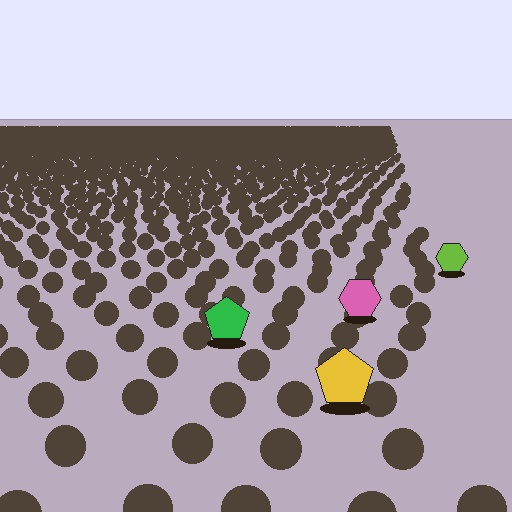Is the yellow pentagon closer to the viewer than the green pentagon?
Yes. The yellow pentagon is closer — you can tell from the texture gradient: the ground texture is coarser near it.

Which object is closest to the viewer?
The yellow pentagon is closest. The texture marks near it are larger and more spread out.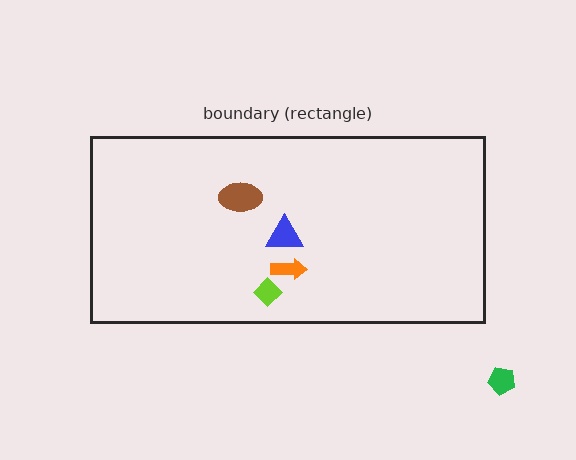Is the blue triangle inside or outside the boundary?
Inside.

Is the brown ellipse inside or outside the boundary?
Inside.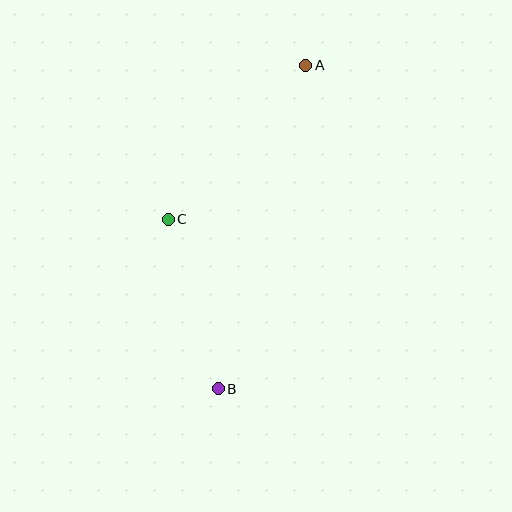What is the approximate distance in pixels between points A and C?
The distance between A and C is approximately 206 pixels.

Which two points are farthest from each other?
Points A and B are farthest from each other.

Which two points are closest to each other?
Points B and C are closest to each other.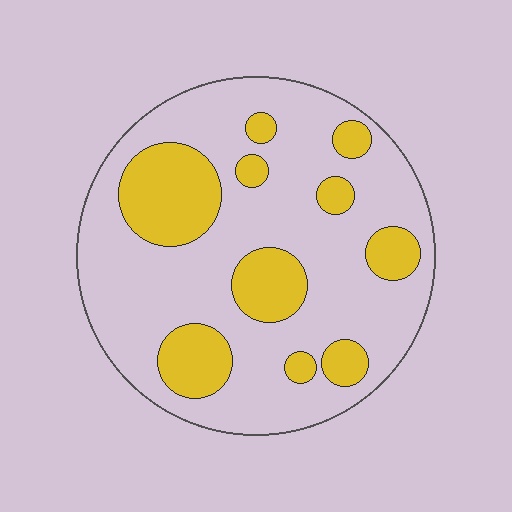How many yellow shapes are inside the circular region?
10.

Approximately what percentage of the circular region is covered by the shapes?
Approximately 25%.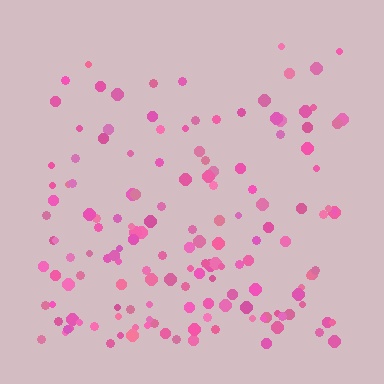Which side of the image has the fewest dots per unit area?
The top.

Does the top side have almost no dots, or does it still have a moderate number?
Still a moderate number, just noticeably fewer than the bottom.